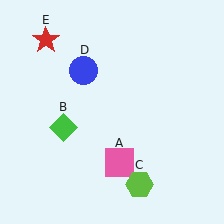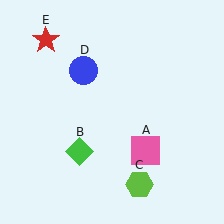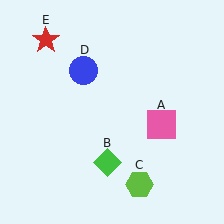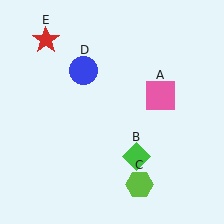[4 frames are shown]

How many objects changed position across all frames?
2 objects changed position: pink square (object A), green diamond (object B).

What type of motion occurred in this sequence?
The pink square (object A), green diamond (object B) rotated counterclockwise around the center of the scene.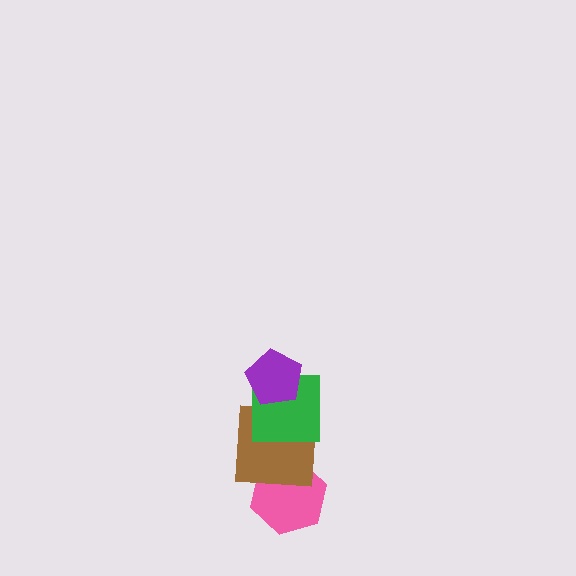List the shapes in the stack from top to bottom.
From top to bottom: the purple pentagon, the green square, the brown square, the pink hexagon.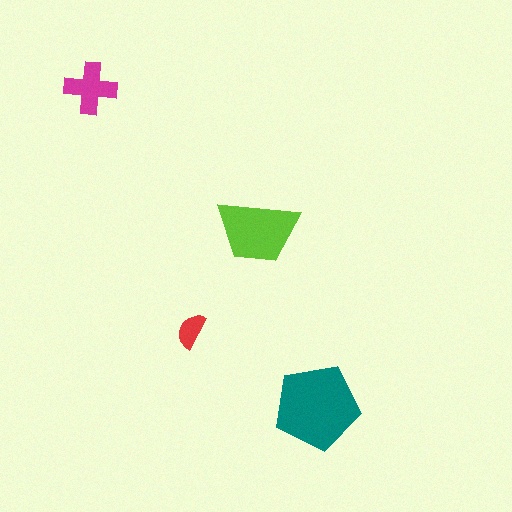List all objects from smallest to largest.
The red semicircle, the magenta cross, the lime trapezoid, the teal pentagon.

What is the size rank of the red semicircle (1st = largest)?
4th.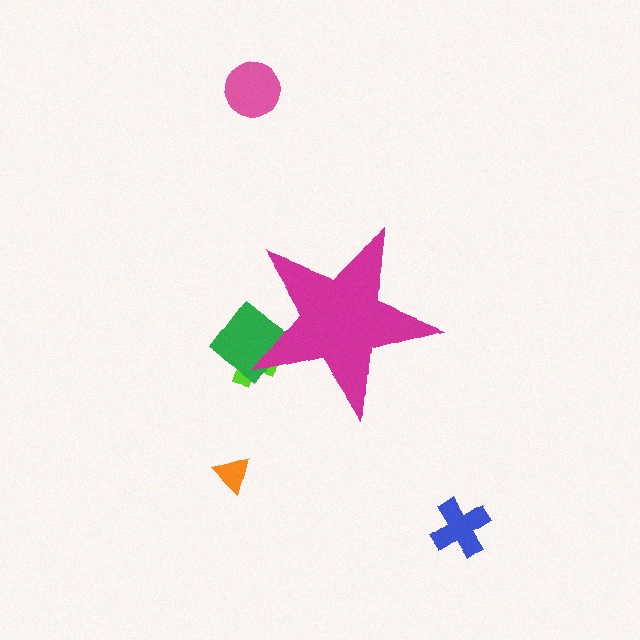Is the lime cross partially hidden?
Yes, the lime cross is partially hidden behind the magenta star.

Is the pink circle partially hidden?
No, the pink circle is fully visible.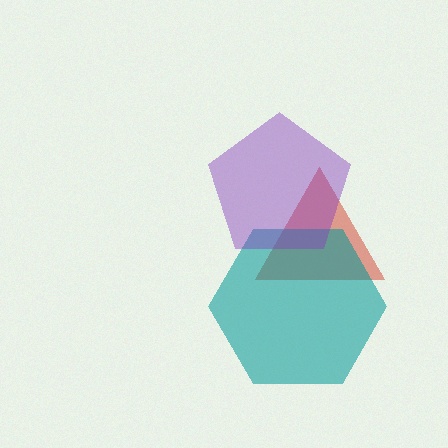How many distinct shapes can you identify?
There are 3 distinct shapes: a red triangle, a teal hexagon, a purple pentagon.